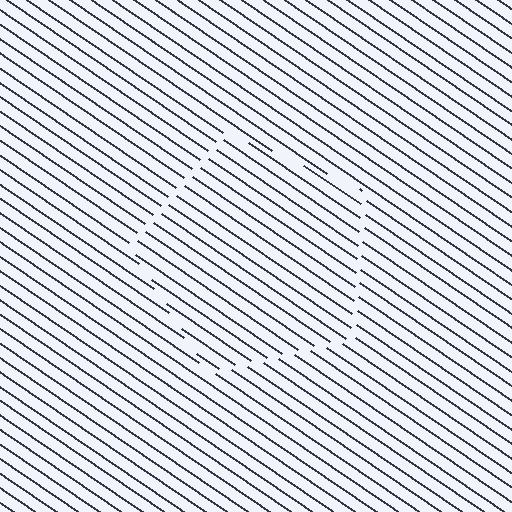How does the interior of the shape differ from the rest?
The interior of the shape contains the same grating, shifted by half a period — the contour is defined by the phase discontinuity where line-ends from the inner and outer gratings abut.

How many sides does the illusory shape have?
5 sides — the line-ends trace a pentagon.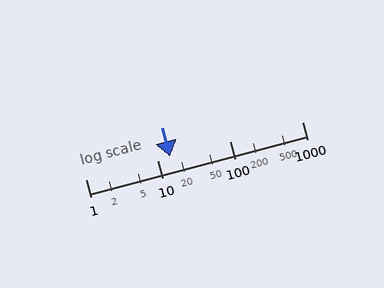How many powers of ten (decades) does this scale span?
The scale spans 3 decades, from 1 to 1000.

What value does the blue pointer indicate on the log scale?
The pointer indicates approximately 15.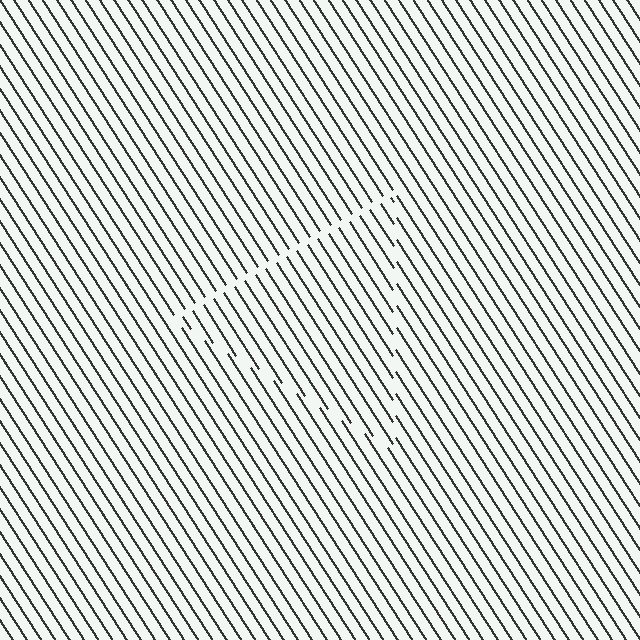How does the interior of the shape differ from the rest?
The interior of the shape contains the same grating, shifted by half a period — the contour is defined by the phase discontinuity where line-ends from the inner and outer gratings abut.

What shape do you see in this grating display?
An illusory triangle. The interior of the shape contains the same grating, shifted by half a period — the contour is defined by the phase discontinuity where line-ends from the inner and outer gratings abut.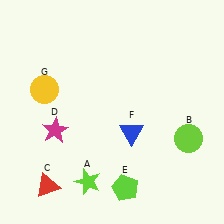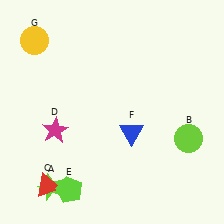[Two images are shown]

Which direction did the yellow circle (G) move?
The yellow circle (G) moved up.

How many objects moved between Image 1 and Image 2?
3 objects moved between the two images.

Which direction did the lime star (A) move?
The lime star (A) moved left.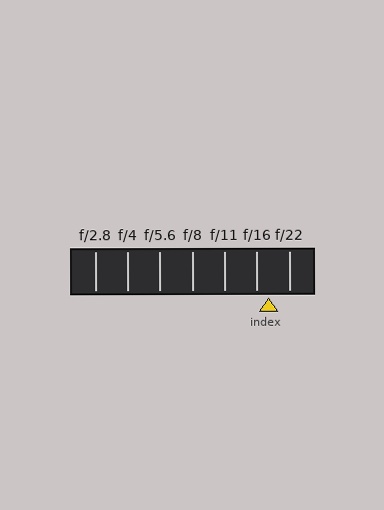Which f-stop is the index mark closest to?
The index mark is closest to f/16.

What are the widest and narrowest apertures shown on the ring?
The widest aperture shown is f/2.8 and the narrowest is f/22.